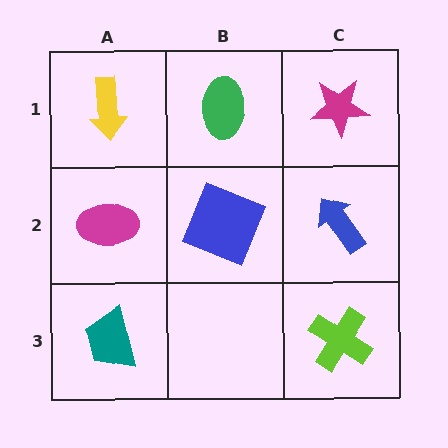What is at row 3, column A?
A teal trapezoid.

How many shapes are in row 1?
3 shapes.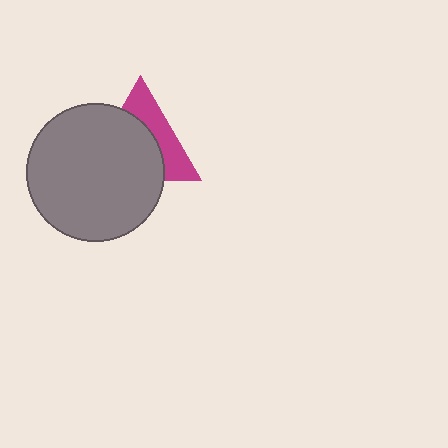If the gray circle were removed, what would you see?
You would see the complete magenta triangle.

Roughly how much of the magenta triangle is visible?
A small part of it is visible (roughly 40%).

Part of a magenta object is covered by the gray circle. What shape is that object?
It is a triangle.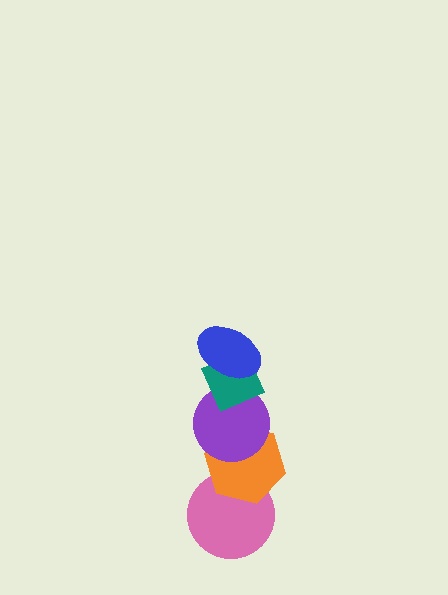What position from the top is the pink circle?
The pink circle is 5th from the top.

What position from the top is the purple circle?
The purple circle is 3rd from the top.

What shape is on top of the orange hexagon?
The purple circle is on top of the orange hexagon.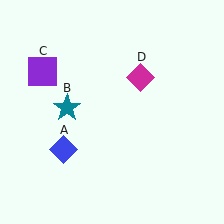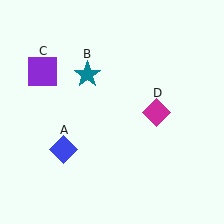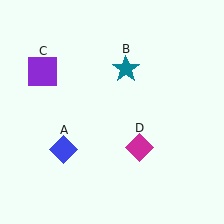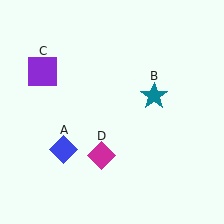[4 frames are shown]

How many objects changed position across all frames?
2 objects changed position: teal star (object B), magenta diamond (object D).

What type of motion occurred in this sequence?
The teal star (object B), magenta diamond (object D) rotated clockwise around the center of the scene.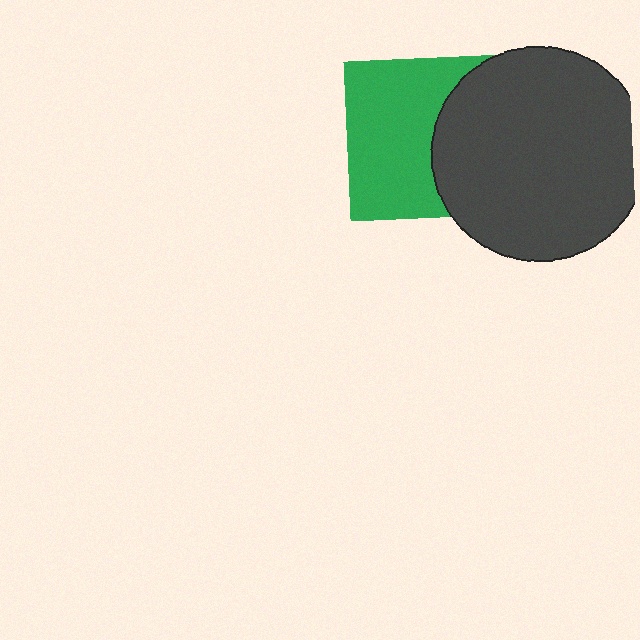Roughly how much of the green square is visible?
About half of it is visible (roughly 60%).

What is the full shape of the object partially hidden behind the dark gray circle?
The partially hidden object is a green square.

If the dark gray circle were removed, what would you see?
You would see the complete green square.